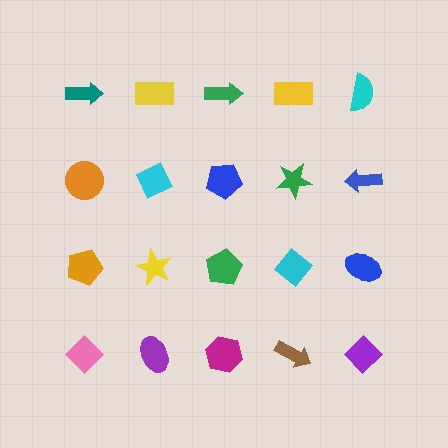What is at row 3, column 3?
A green pentagon.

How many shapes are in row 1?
5 shapes.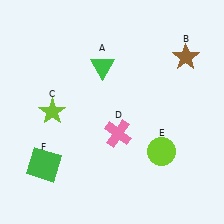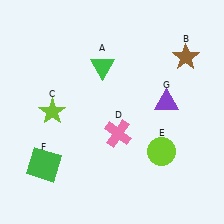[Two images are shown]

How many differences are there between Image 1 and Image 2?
There is 1 difference between the two images.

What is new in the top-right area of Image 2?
A purple triangle (G) was added in the top-right area of Image 2.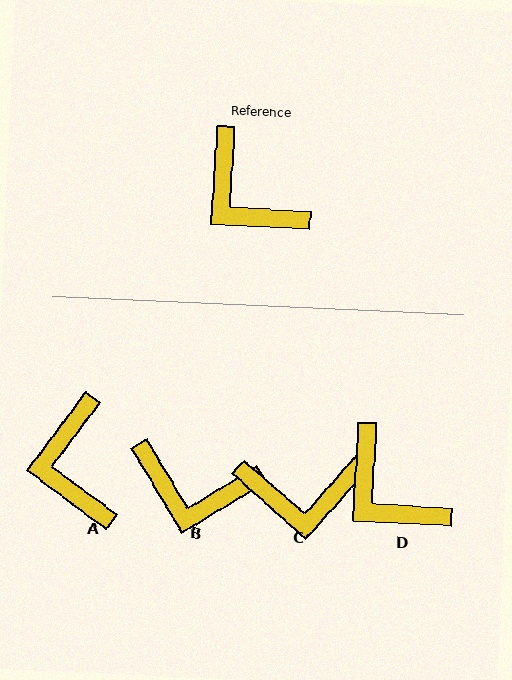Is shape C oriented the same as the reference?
No, it is off by about 52 degrees.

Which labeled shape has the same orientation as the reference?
D.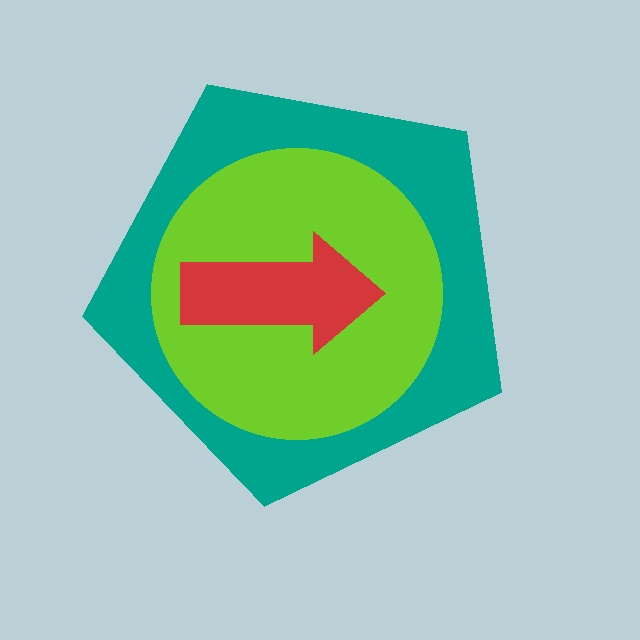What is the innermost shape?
The red arrow.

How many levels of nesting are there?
3.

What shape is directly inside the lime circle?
The red arrow.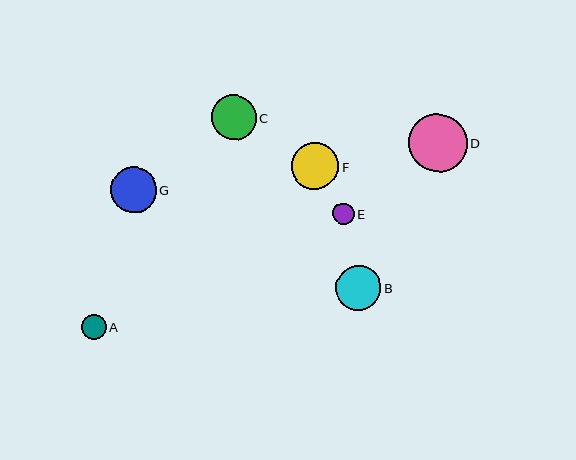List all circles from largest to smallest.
From largest to smallest: D, F, G, B, C, A, E.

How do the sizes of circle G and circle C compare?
Circle G and circle C are approximately the same size.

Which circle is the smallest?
Circle E is the smallest with a size of approximately 21 pixels.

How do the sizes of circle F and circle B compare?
Circle F and circle B are approximately the same size.